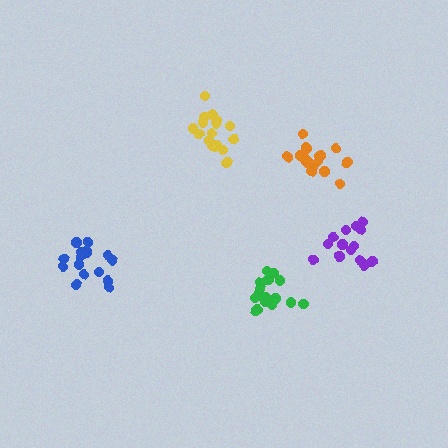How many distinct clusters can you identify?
There are 5 distinct clusters.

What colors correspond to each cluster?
The clusters are colored: blue, yellow, green, orange, purple.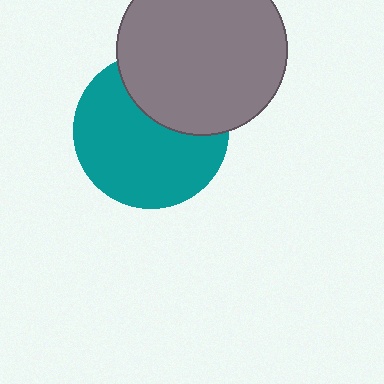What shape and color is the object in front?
The object in front is a gray circle.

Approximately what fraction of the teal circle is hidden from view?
Roughly 33% of the teal circle is hidden behind the gray circle.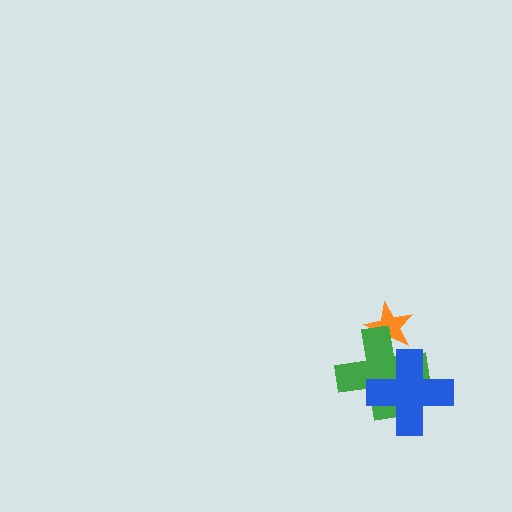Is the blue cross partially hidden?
No, no other shape covers it.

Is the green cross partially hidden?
Yes, it is partially covered by another shape.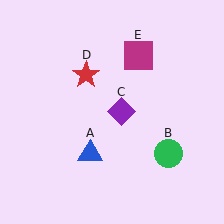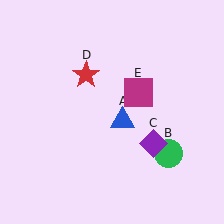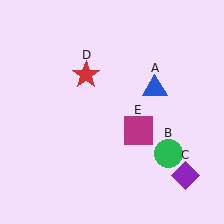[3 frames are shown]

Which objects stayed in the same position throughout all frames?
Green circle (object B) and red star (object D) remained stationary.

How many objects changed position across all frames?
3 objects changed position: blue triangle (object A), purple diamond (object C), magenta square (object E).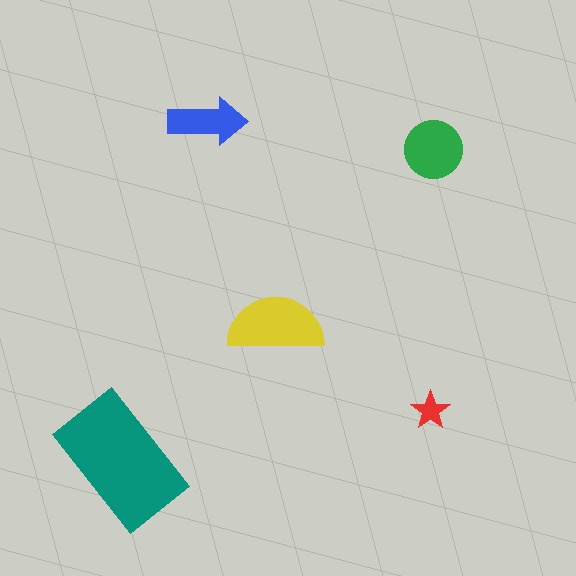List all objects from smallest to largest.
The red star, the blue arrow, the green circle, the yellow semicircle, the teal rectangle.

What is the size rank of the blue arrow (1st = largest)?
4th.